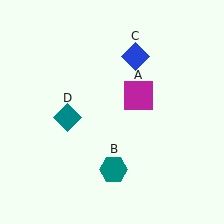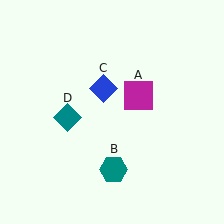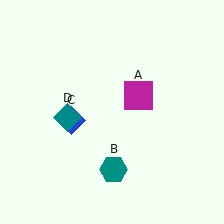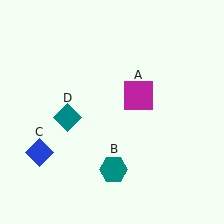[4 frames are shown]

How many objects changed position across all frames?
1 object changed position: blue diamond (object C).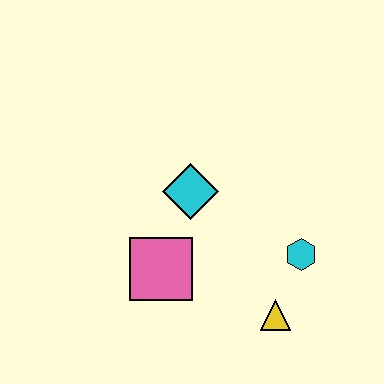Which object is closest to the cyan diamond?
The pink square is closest to the cyan diamond.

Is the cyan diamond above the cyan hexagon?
Yes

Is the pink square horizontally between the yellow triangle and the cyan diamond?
No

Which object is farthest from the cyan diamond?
The yellow triangle is farthest from the cyan diamond.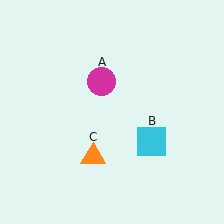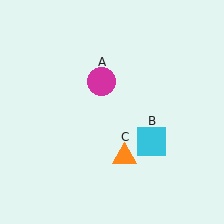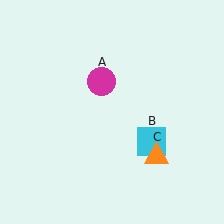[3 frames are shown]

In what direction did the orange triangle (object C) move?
The orange triangle (object C) moved right.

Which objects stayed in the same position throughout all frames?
Magenta circle (object A) and cyan square (object B) remained stationary.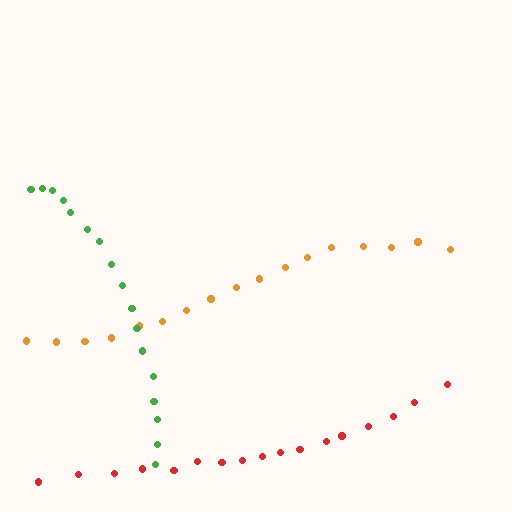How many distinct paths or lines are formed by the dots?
There are 3 distinct paths.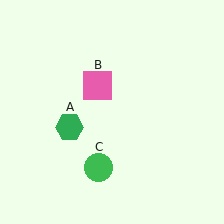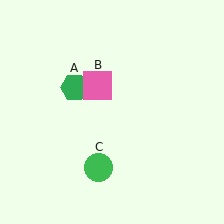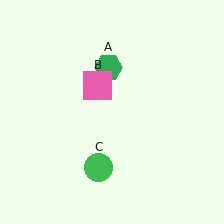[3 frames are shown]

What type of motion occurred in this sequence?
The green hexagon (object A) rotated clockwise around the center of the scene.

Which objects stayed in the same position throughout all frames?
Pink square (object B) and green circle (object C) remained stationary.